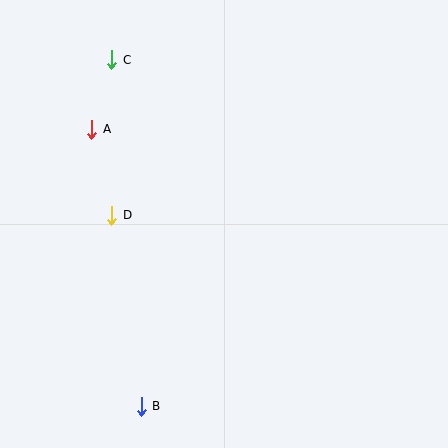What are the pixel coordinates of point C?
Point C is at (112, 60).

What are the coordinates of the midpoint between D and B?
The midpoint between D and B is at (126, 311).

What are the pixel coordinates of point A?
Point A is at (92, 129).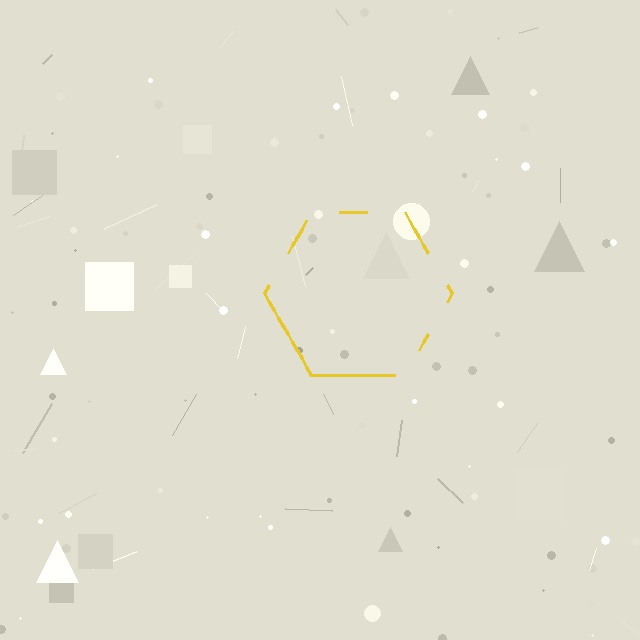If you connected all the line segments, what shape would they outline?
They would outline a hexagon.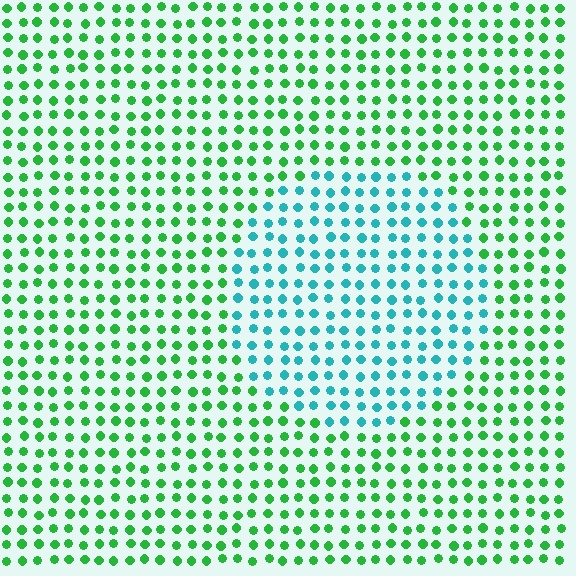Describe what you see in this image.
The image is filled with small green elements in a uniform arrangement. A circle-shaped region is visible where the elements are tinted to a slightly different hue, forming a subtle color boundary.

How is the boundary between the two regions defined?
The boundary is defined purely by a slight shift in hue (about 53 degrees). Spacing, size, and orientation are identical on both sides.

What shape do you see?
I see a circle.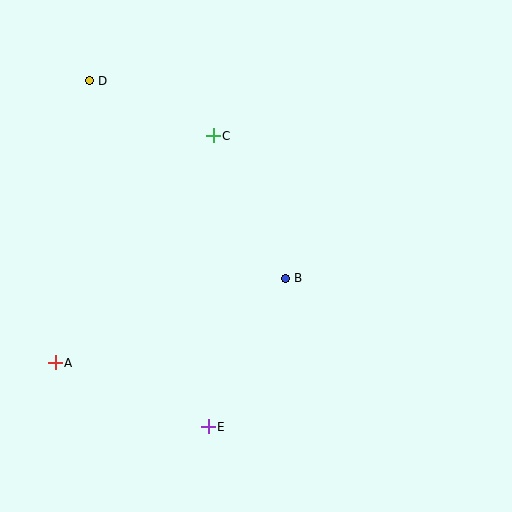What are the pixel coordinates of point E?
Point E is at (208, 427).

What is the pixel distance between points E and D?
The distance between E and D is 366 pixels.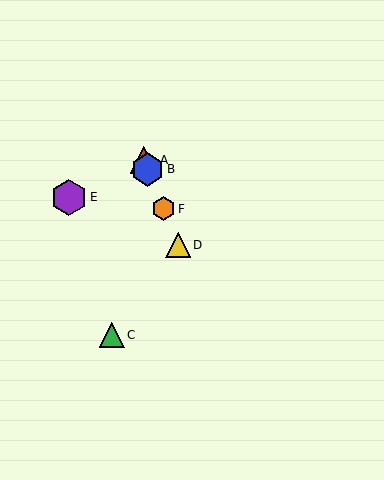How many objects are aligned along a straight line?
4 objects (A, B, D, F) are aligned along a straight line.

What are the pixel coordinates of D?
Object D is at (178, 245).